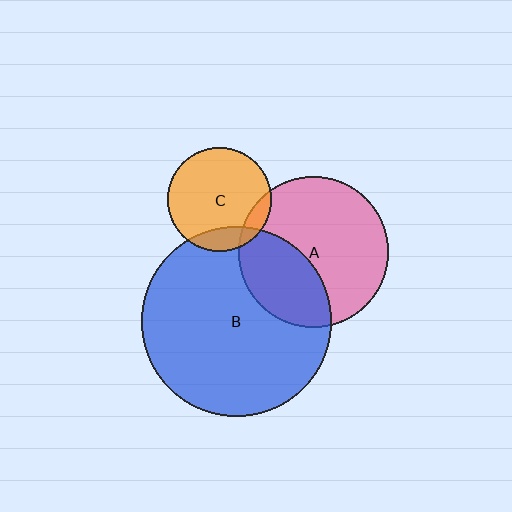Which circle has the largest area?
Circle B (blue).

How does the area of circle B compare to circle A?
Approximately 1.6 times.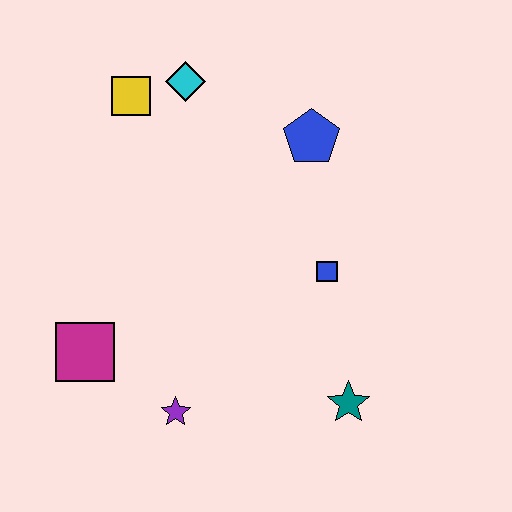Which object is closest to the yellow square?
The cyan diamond is closest to the yellow square.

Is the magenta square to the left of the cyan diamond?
Yes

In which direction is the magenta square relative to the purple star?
The magenta square is to the left of the purple star.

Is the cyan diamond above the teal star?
Yes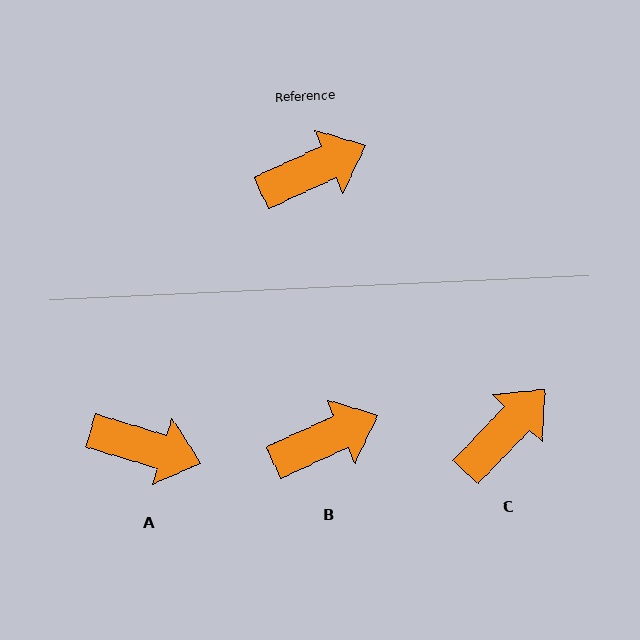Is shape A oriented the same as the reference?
No, it is off by about 41 degrees.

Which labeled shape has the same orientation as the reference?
B.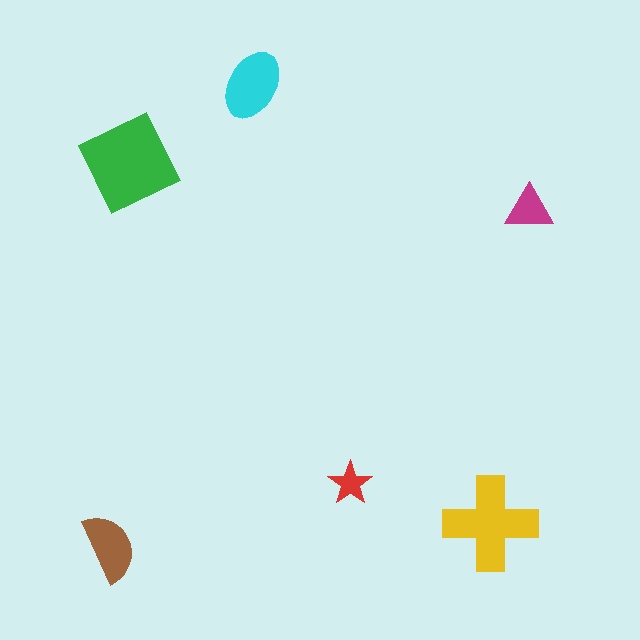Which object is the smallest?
The red star.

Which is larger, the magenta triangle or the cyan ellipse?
The cyan ellipse.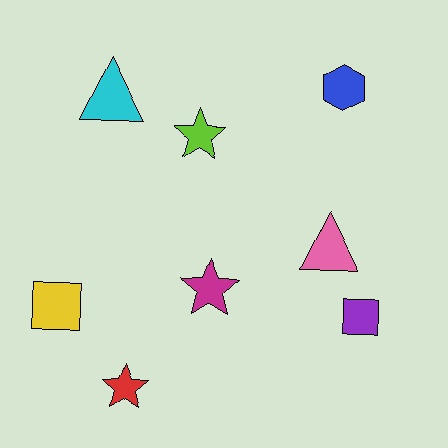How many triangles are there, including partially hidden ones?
There are 2 triangles.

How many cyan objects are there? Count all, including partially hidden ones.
There is 1 cyan object.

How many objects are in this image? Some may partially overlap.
There are 8 objects.